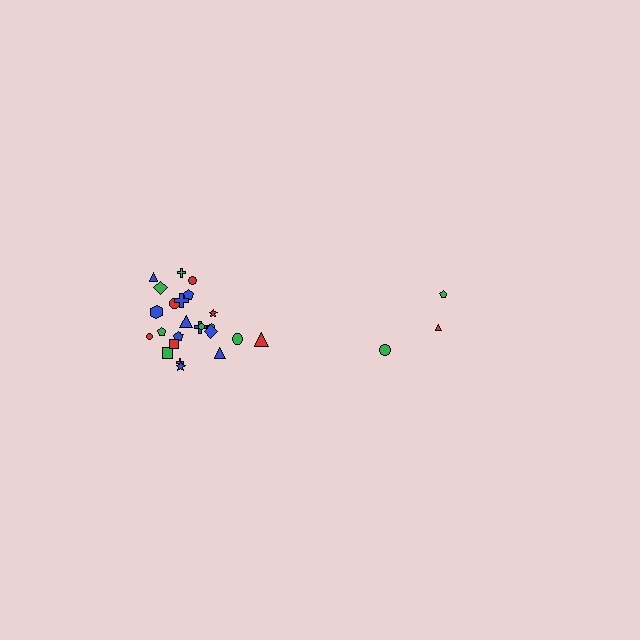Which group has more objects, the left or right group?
The left group.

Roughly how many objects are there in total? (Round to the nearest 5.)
Roughly 30 objects in total.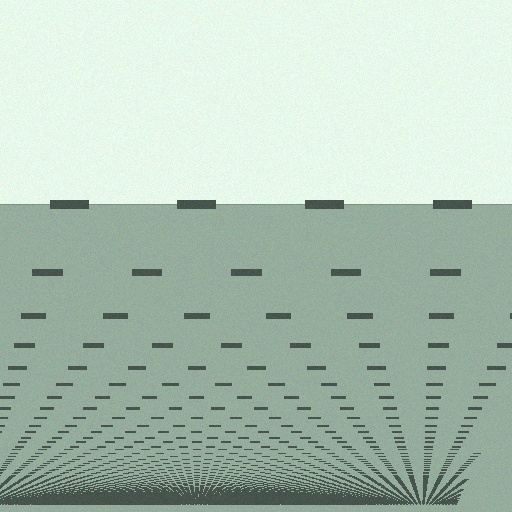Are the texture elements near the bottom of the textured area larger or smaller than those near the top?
Smaller. The gradient is inverted — elements near the bottom are smaller and denser.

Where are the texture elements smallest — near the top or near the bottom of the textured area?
Near the bottom.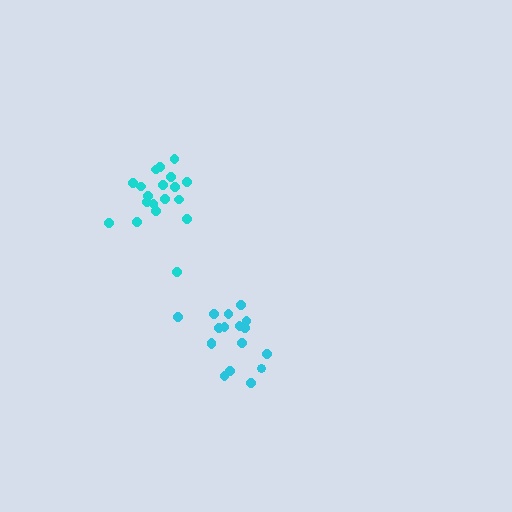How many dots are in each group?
Group 1: 17 dots, Group 2: 19 dots (36 total).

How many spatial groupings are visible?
There are 2 spatial groupings.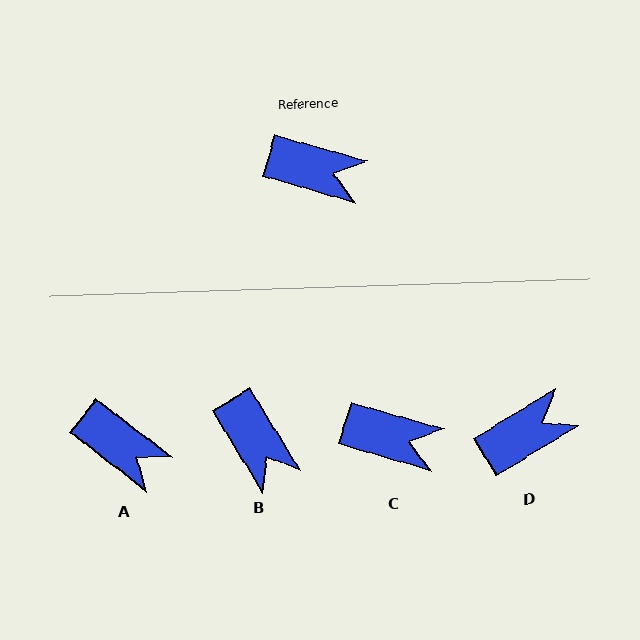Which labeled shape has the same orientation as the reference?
C.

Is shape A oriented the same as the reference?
No, it is off by about 22 degrees.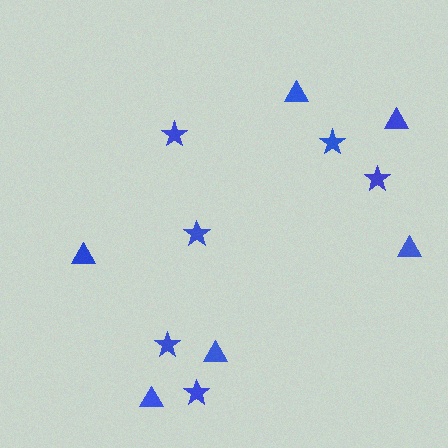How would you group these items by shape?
There are 2 groups: one group of triangles (6) and one group of stars (6).